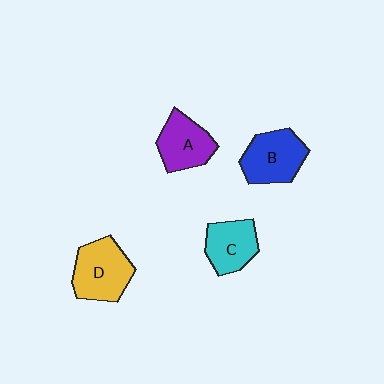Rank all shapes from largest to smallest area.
From largest to smallest: D (yellow), B (blue), A (purple), C (cyan).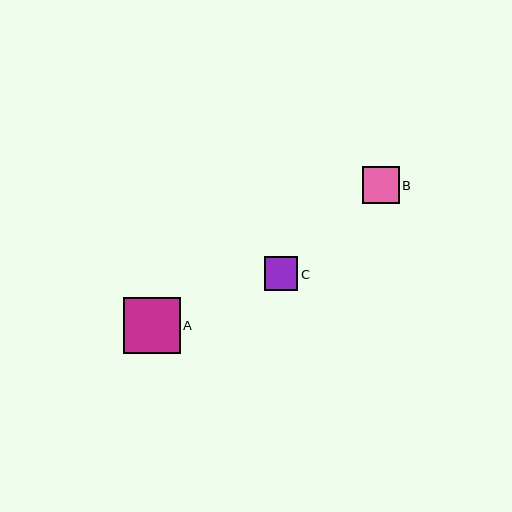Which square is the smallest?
Square C is the smallest with a size of approximately 34 pixels.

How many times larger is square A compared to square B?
Square A is approximately 1.5 times the size of square B.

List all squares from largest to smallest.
From largest to smallest: A, B, C.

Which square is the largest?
Square A is the largest with a size of approximately 56 pixels.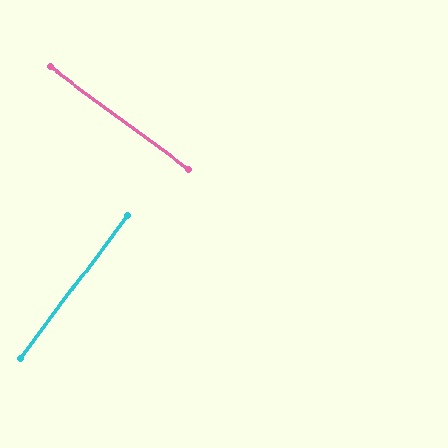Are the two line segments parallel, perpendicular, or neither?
Perpendicular — they meet at approximately 90°.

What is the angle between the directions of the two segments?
Approximately 90 degrees.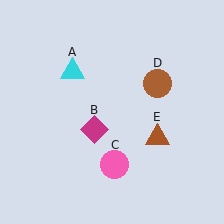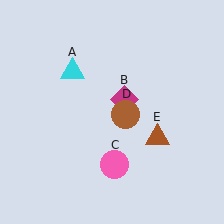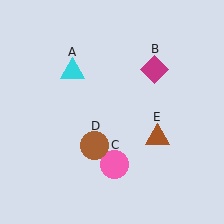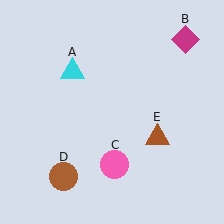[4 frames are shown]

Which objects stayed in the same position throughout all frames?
Cyan triangle (object A) and pink circle (object C) and brown triangle (object E) remained stationary.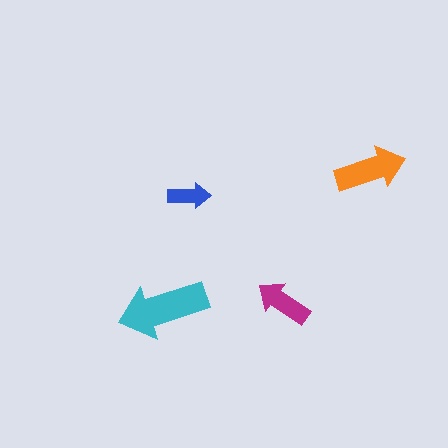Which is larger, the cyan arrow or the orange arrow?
The cyan one.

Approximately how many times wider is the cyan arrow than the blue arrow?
About 2 times wider.